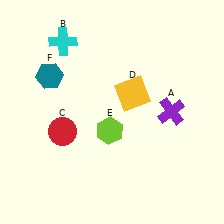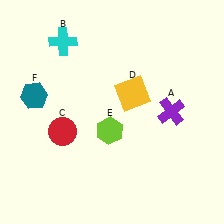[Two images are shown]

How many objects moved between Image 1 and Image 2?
1 object moved between the two images.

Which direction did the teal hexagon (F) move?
The teal hexagon (F) moved down.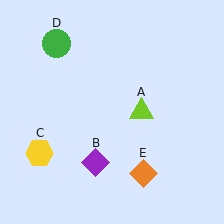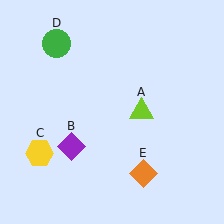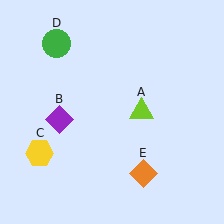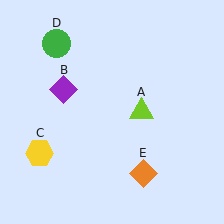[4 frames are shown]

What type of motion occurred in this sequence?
The purple diamond (object B) rotated clockwise around the center of the scene.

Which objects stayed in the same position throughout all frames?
Lime triangle (object A) and yellow hexagon (object C) and green circle (object D) and orange diamond (object E) remained stationary.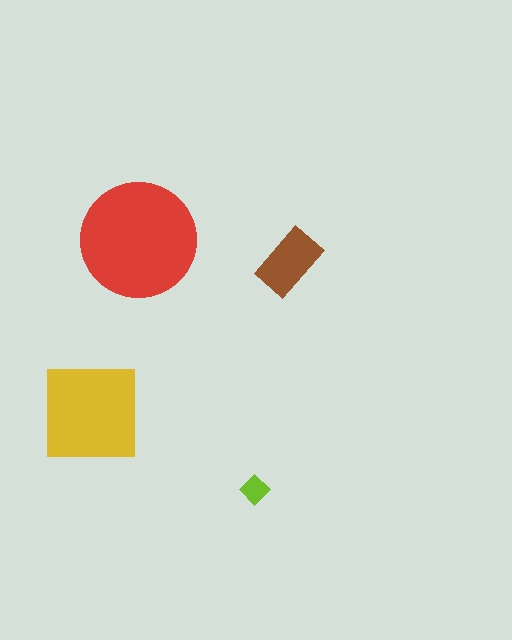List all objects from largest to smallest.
The red circle, the yellow square, the brown rectangle, the lime diamond.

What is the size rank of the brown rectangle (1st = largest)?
3rd.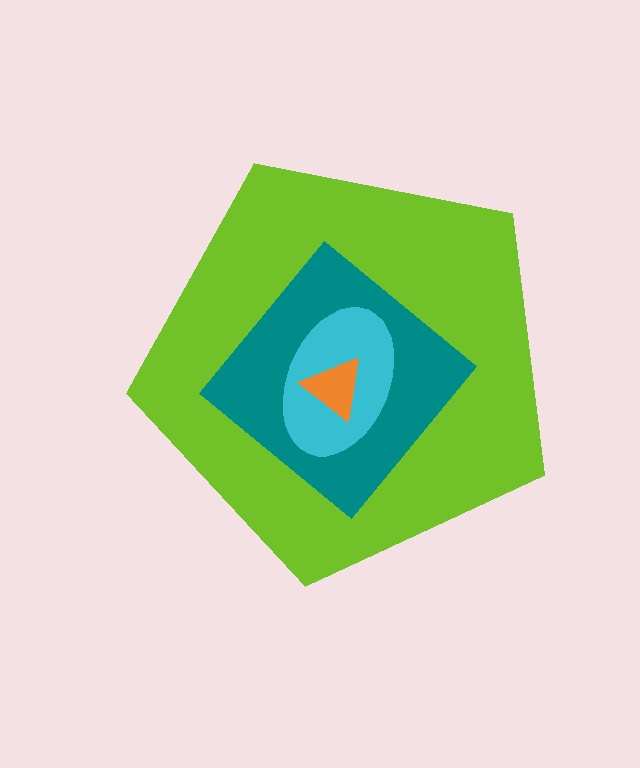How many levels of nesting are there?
4.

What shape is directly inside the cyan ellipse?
The orange triangle.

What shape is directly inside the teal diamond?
The cyan ellipse.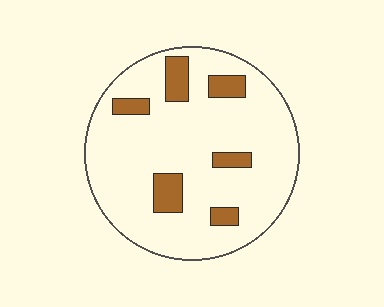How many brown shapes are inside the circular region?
6.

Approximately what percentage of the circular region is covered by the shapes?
Approximately 15%.